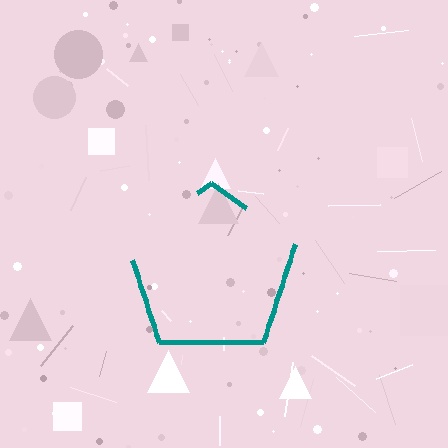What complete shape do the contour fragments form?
The contour fragments form a pentagon.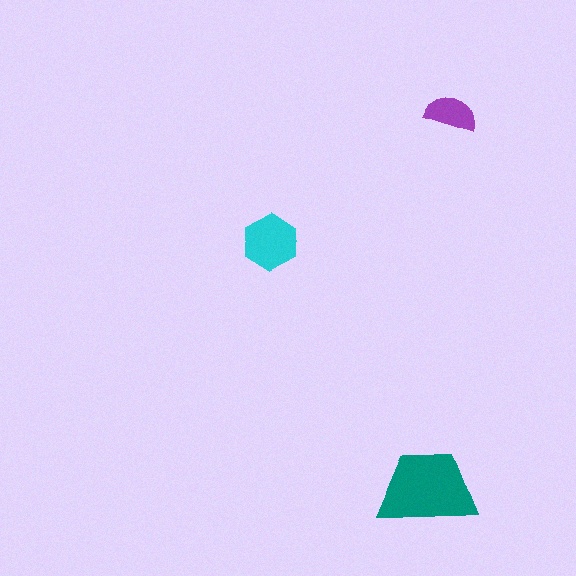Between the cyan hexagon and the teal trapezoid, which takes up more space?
The teal trapezoid.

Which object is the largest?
The teal trapezoid.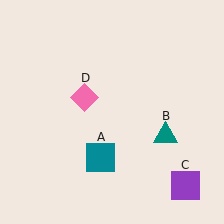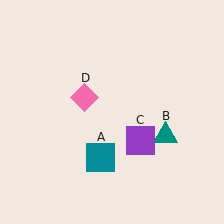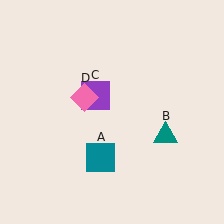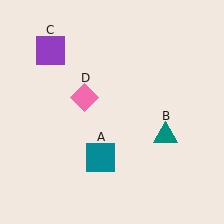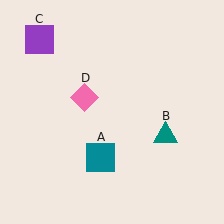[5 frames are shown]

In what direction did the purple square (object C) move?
The purple square (object C) moved up and to the left.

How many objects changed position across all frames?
1 object changed position: purple square (object C).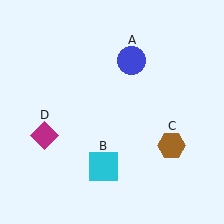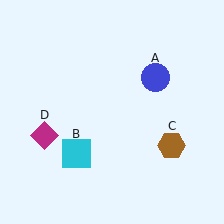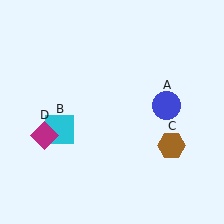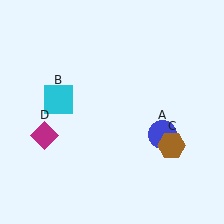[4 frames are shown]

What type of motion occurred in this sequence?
The blue circle (object A), cyan square (object B) rotated clockwise around the center of the scene.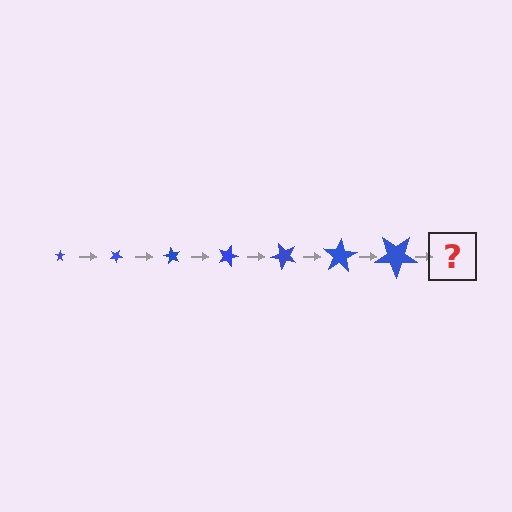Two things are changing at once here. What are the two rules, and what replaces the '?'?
The two rules are that the star grows larger each step and it rotates 30 degrees each step. The '?' should be a star, larger than the previous one and rotated 210 degrees from the start.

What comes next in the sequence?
The next element should be a star, larger than the previous one and rotated 210 degrees from the start.